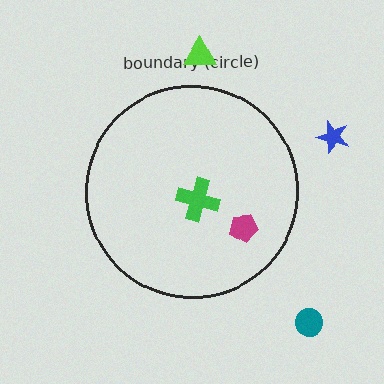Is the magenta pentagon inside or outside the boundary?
Inside.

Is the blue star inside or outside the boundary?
Outside.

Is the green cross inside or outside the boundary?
Inside.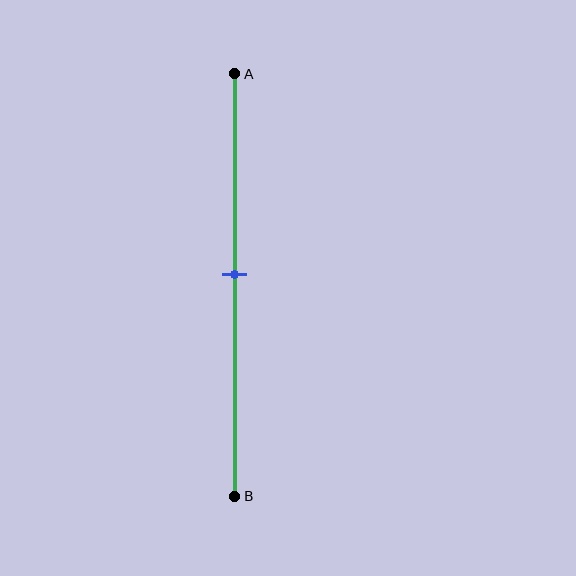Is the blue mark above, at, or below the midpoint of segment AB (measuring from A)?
The blue mark is approximately at the midpoint of segment AB.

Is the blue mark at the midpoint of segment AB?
Yes, the mark is approximately at the midpoint.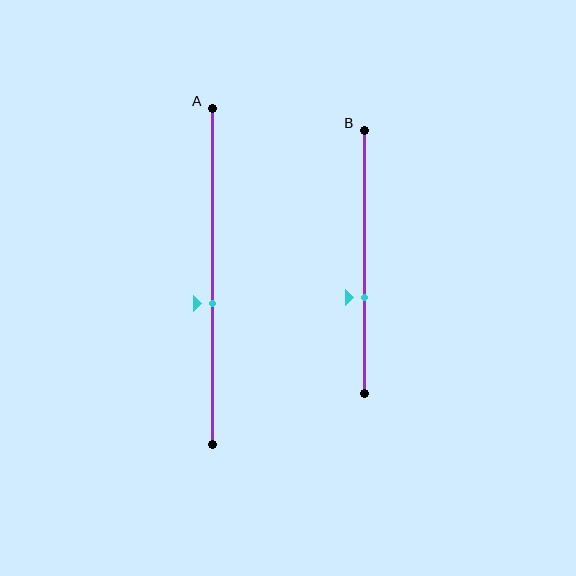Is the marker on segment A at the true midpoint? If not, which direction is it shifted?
No, the marker on segment A is shifted downward by about 8% of the segment length.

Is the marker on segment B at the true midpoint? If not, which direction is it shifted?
No, the marker on segment B is shifted downward by about 13% of the segment length.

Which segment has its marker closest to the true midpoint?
Segment A has its marker closest to the true midpoint.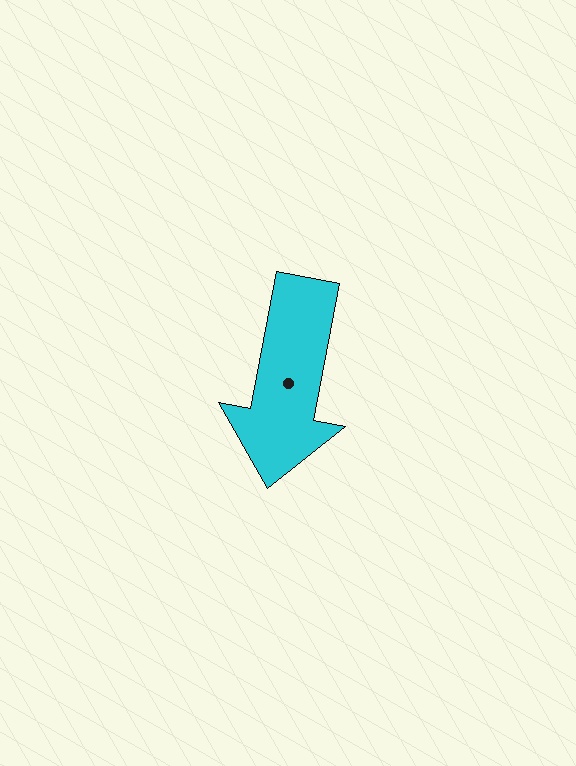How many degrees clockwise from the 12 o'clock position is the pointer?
Approximately 191 degrees.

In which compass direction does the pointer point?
South.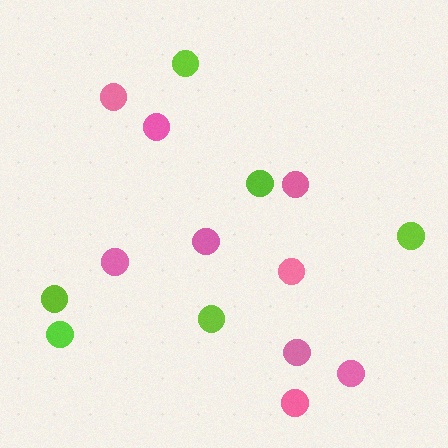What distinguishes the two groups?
There are 2 groups: one group of lime circles (6) and one group of pink circles (9).